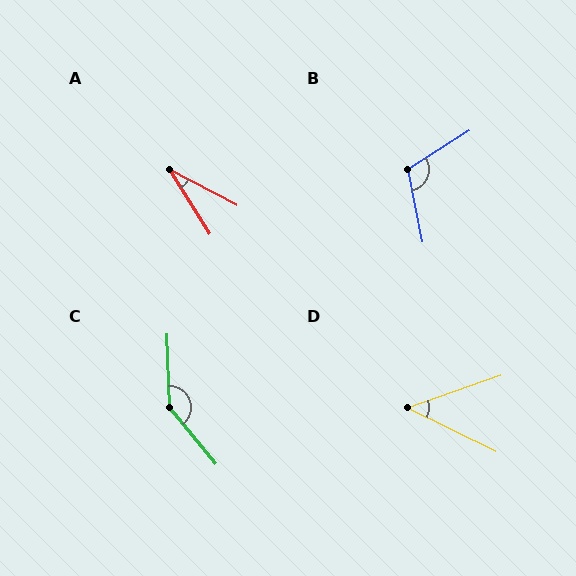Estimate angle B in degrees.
Approximately 111 degrees.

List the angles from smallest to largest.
A (30°), D (46°), B (111°), C (143°).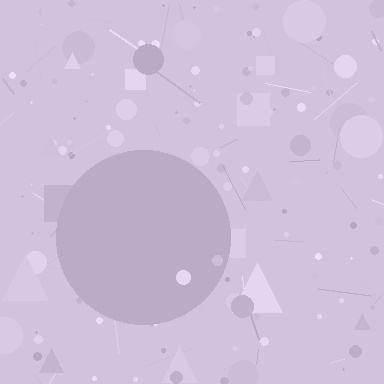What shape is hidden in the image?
A circle is hidden in the image.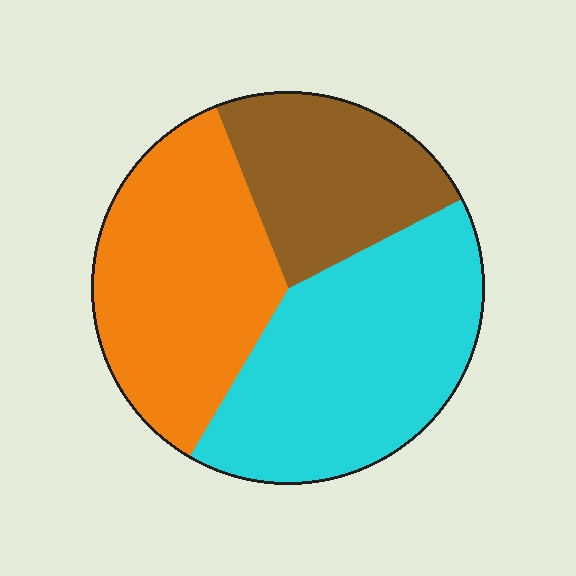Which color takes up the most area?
Cyan, at roughly 40%.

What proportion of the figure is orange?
Orange takes up about three eighths (3/8) of the figure.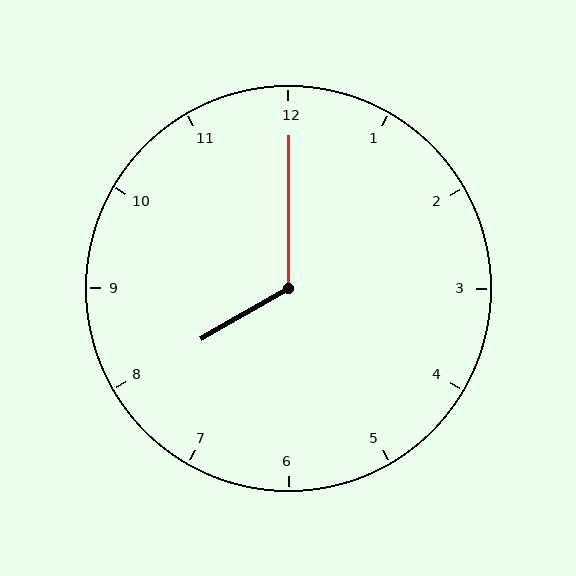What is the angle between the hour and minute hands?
Approximately 120 degrees.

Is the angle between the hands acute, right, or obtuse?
It is obtuse.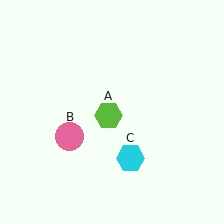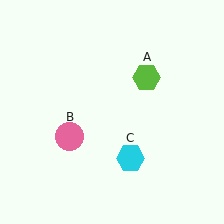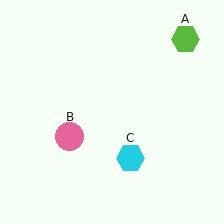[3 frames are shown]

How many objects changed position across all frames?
1 object changed position: lime hexagon (object A).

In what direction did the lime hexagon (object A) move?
The lime hexagon (object A) moved up and to the right.